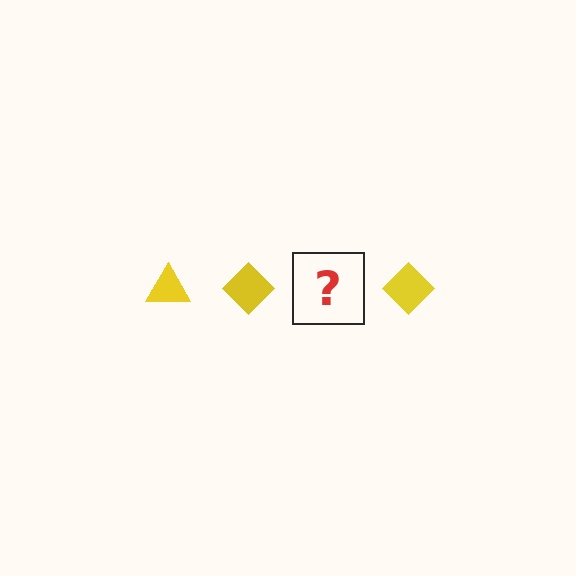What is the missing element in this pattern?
The missing element is a yellow triangle.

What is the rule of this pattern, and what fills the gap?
The rule is that the pattern cycles through triangle, diamond shapes in yellow. The gap should be filled with a yellow triangle.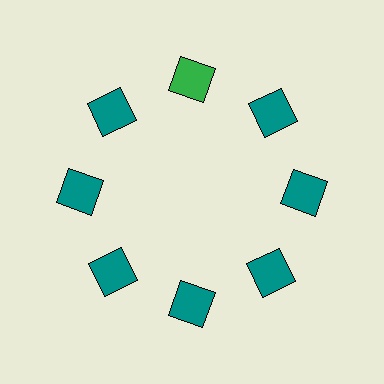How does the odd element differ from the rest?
It has a different color: green instead of teal.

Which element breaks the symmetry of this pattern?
The green square at roughly the 12 o'clock position breaks the symmetry. All other shapes are teal squares.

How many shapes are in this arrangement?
There are 8 shapes arranged in a ring pattern.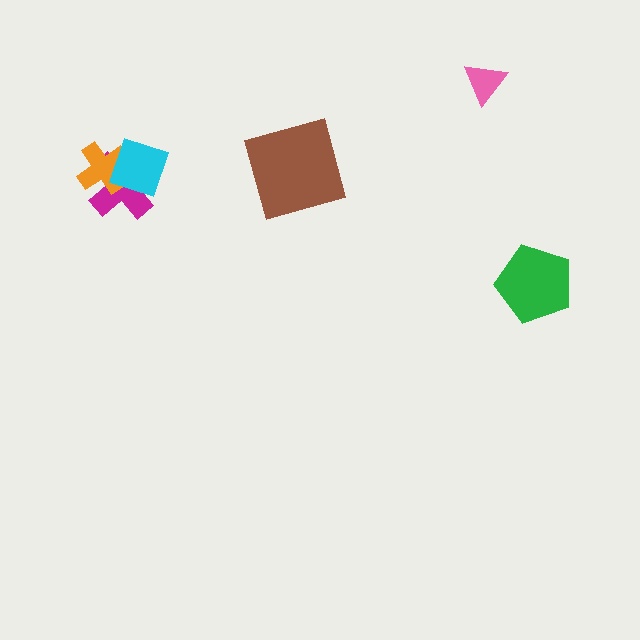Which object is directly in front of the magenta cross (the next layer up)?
The orange cross is directly in front of the magenta cross.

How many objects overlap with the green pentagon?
0 objects overlap with the green pentagon.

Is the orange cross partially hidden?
Yes, it is partially covered by another shape.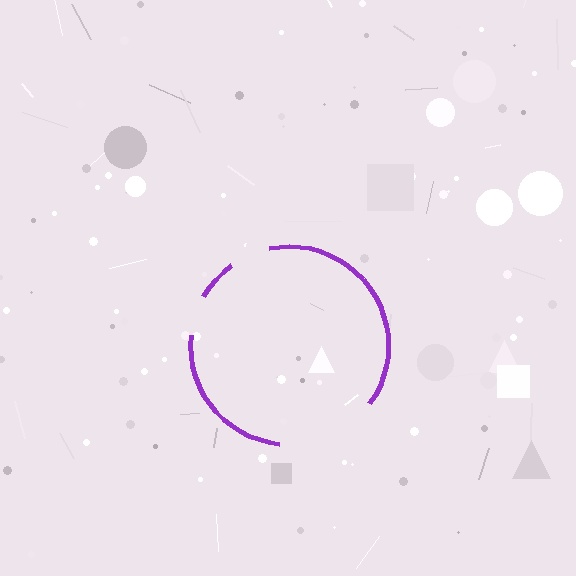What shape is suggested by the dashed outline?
The dashed outline suggests a circle.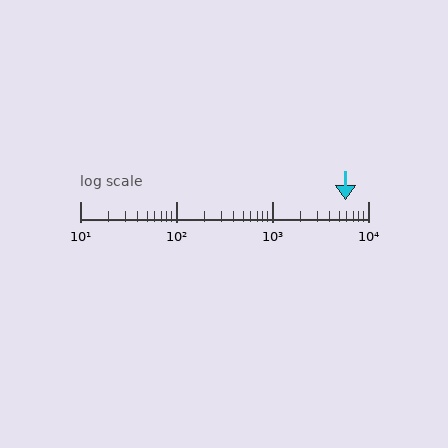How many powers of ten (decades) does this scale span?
The scale spans 3 decades, from 10 to 10000.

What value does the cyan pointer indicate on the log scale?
The pointer indicates approximately 5800.